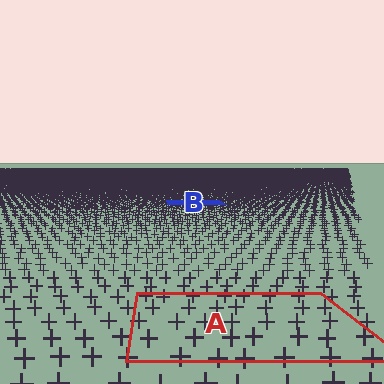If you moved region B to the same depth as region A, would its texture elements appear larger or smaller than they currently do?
They would appear larger. At a closer depth, the same texture elements are projected at a bigger on-screen size.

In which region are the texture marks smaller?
The texture marks are smaller in region B, because it is farther away.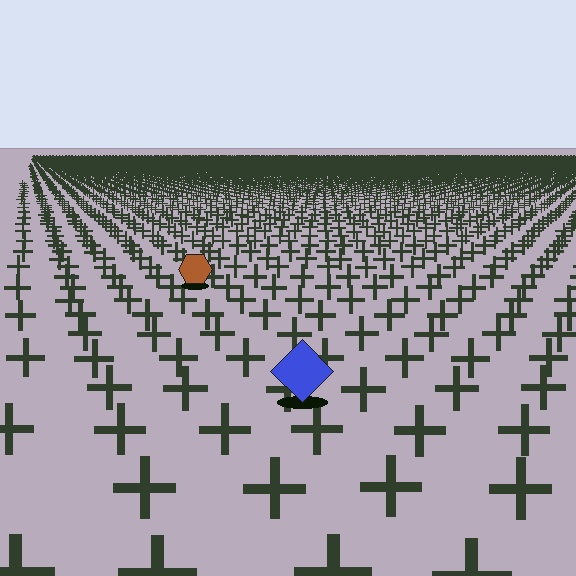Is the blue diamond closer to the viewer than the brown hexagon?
Yes. The blue diamond is closer — you can tell from the texture gradient: the ground texture is coarser near it.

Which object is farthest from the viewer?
The brown hexagon is farthest from the viewer. It appears smaller and the ground texture around it is denser.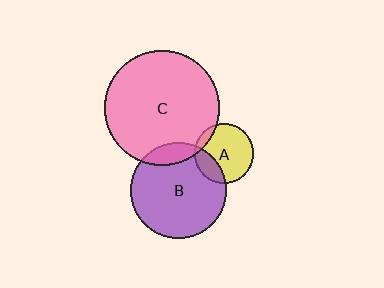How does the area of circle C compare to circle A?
Approximately 3.7 times.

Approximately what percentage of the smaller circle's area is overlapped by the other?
Approximately 15%.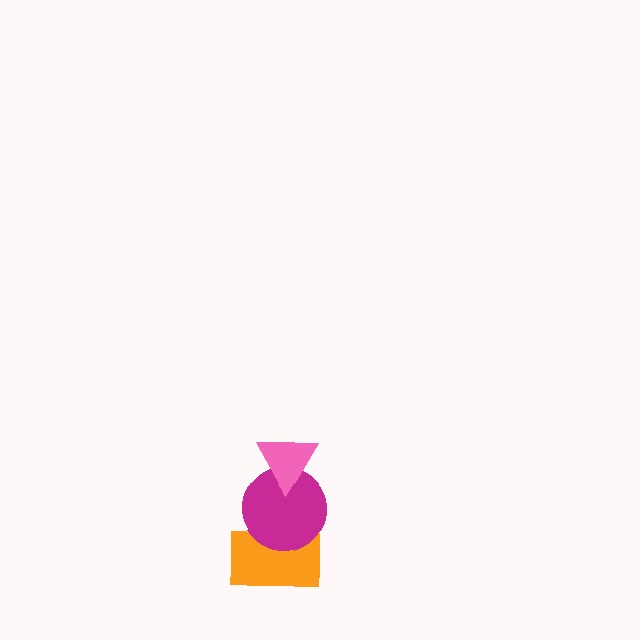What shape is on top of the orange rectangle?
The magenta circle is on top of the orange rectangle.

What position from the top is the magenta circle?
The magenta circle is 2nd from the top.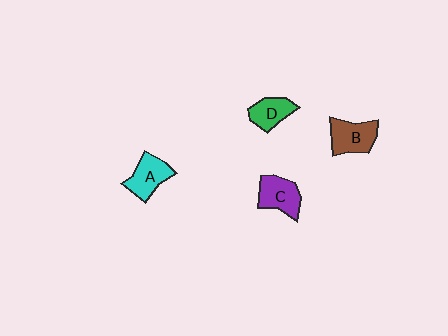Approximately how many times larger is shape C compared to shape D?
Approximately 1.2 times.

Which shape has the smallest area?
Shape D (green).